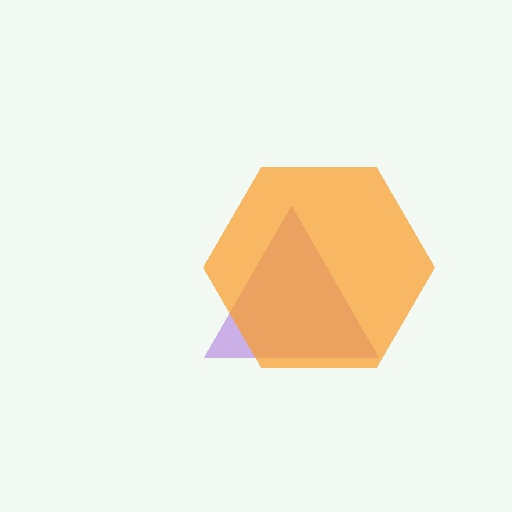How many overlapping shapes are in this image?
There are 2 overlapping shapes in the image.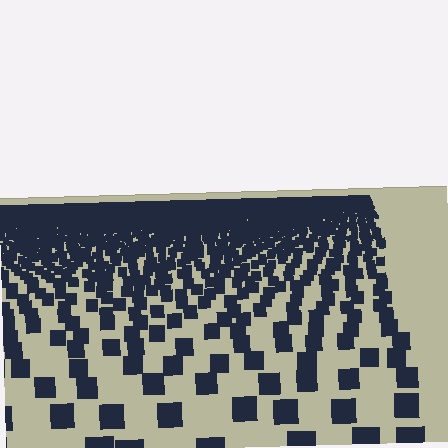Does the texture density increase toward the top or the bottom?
Density increases toward the top.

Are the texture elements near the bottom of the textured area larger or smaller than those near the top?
Larger. Near the bottom, elements are closer to the viewer and appear at a bigger on-screen size.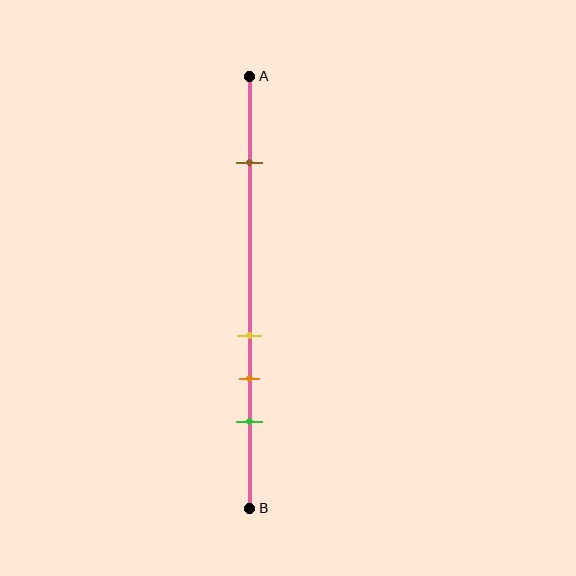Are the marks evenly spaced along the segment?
No, the marks are not evenly spaced.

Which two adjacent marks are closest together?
The yellow and orange marks are the closest adjacent pair.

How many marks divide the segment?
There are 4 marks dividing the segment.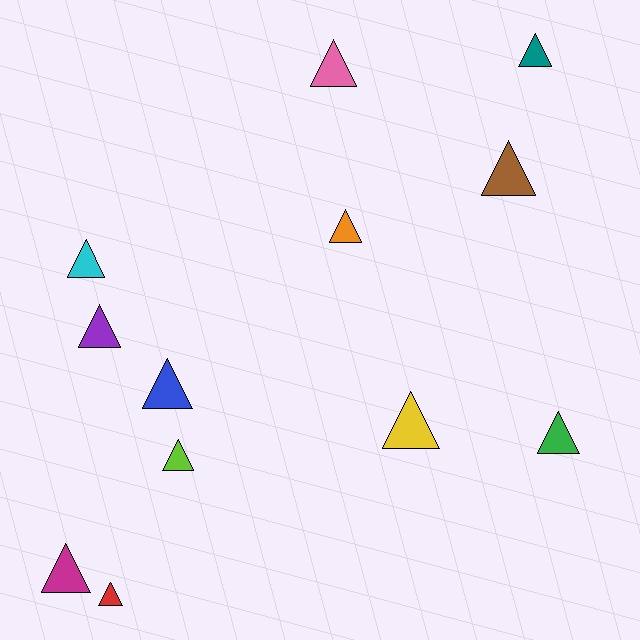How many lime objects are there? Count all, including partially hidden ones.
There is 1 lime object.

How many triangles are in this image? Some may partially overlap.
There are 12 triangles.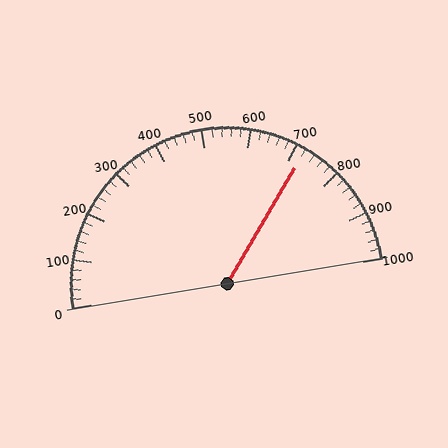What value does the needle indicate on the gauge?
The needle indicates approximately 720.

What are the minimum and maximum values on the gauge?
The gauge ranges from 0 to 1000.